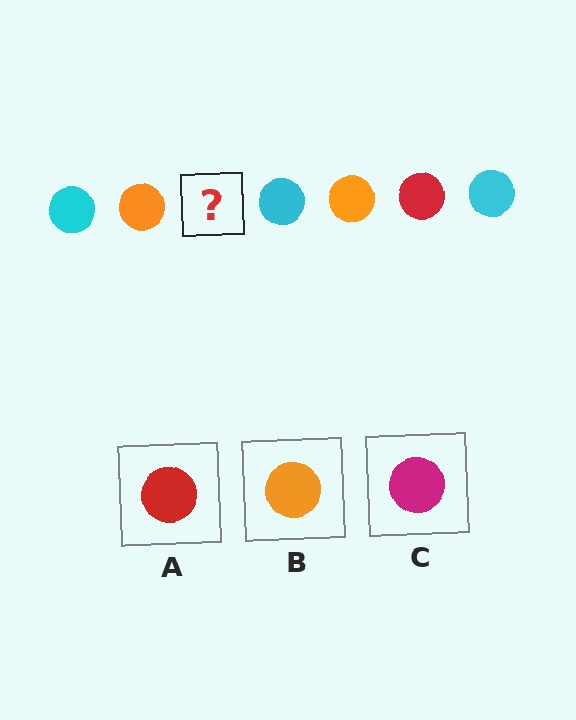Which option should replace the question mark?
Option A.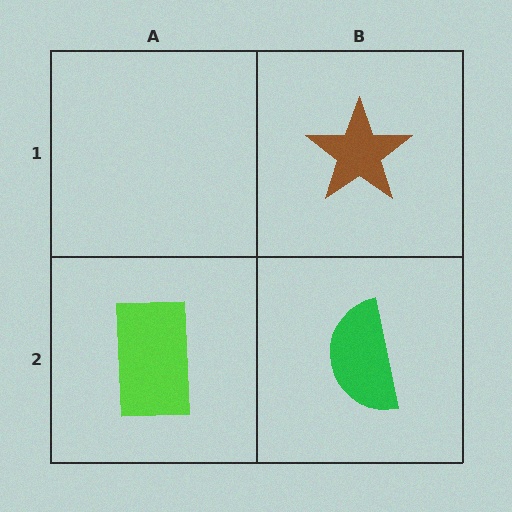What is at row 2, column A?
A lime rectangle.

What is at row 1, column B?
A brown star.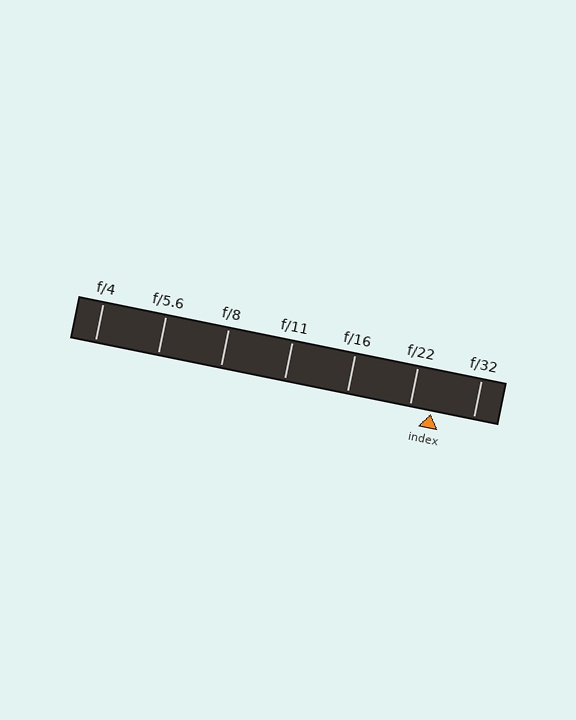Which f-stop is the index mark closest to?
The index mark is closest to f/22.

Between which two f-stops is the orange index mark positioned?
The index mark is between f/22 and f/32.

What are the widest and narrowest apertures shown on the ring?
The widest aperture shown is f/4 and the narrowest is f/32.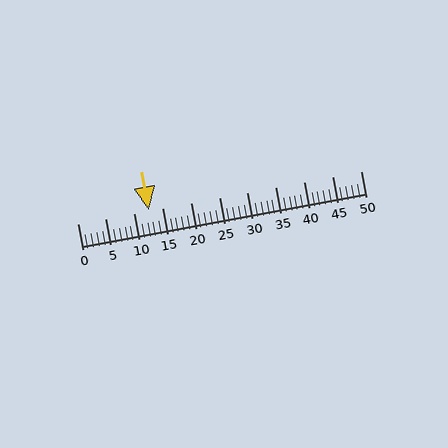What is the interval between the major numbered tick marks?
The major tick marks are spaced 5 units apart.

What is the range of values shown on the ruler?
The ruler shows values from 0 to 50.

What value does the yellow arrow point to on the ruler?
The yellow arrow points to approximately 12.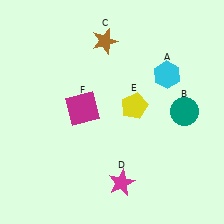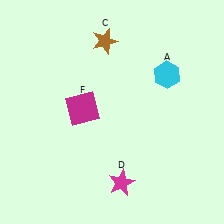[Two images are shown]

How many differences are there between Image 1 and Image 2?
There are 2 differences between the two images.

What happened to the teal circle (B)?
The teal circle (B) was removed in Image 2. It was in the top-right area of Image 1.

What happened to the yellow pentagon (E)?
The yellow pentagon (E) was removed in Image 2. It was in the top-right area of Image 1.